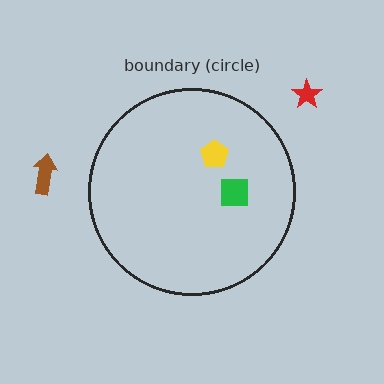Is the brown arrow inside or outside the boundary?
Outside.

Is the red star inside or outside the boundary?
Outside.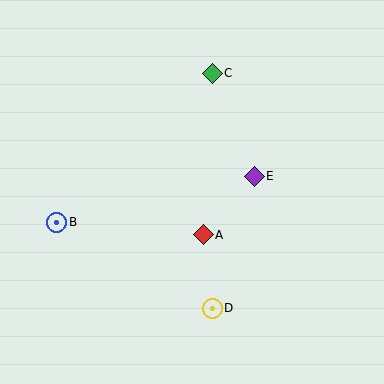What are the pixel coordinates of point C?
Point C is at (212, 73).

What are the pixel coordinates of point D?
Point D is at (212, 308).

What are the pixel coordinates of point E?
Point E is at (254, 176).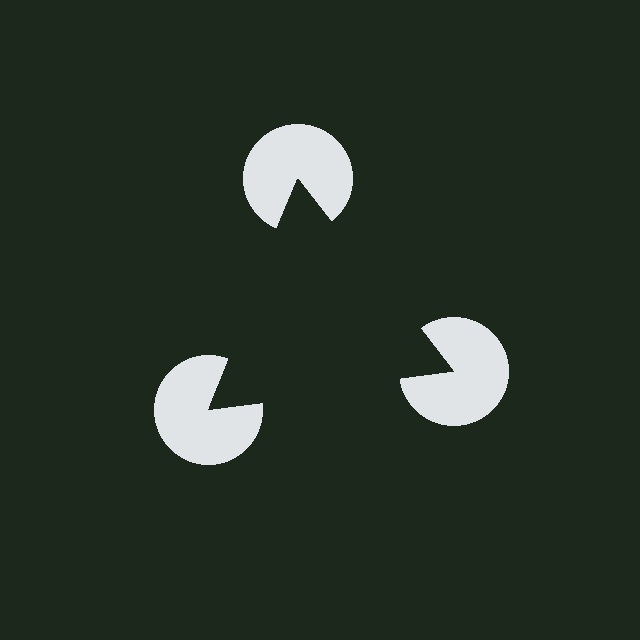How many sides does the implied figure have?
3 sides.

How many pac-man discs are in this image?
There are 3 — one at each vertex of the illusory triangle.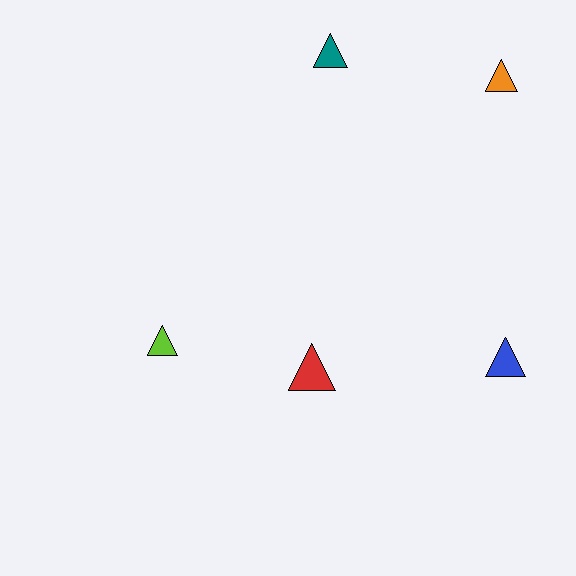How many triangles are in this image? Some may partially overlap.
There are 5 triangles.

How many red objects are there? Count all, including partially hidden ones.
There is 1 red object.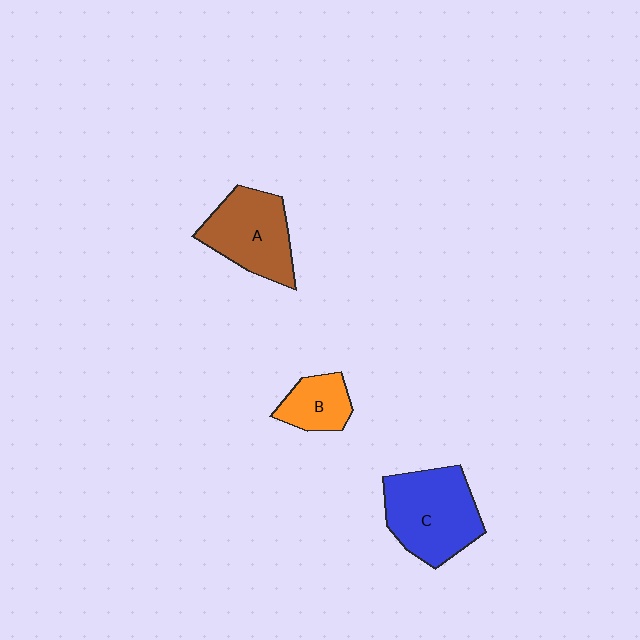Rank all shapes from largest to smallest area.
From largest to smallest: C (blue), A (brown), B (orange).